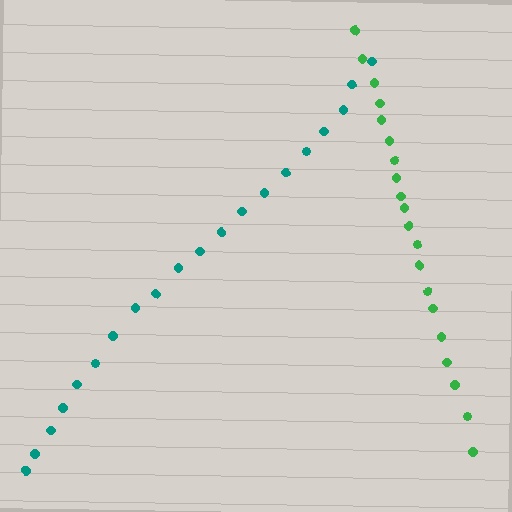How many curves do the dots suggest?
There are 2 distinct paths.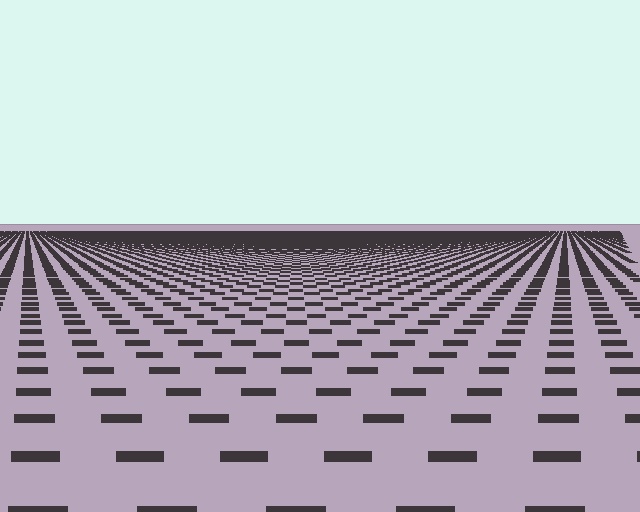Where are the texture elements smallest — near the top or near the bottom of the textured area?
Near the top.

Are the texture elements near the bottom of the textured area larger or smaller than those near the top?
Larger. Near the bottom, elements are closer to the viewer and appear at a bigger on-screen size.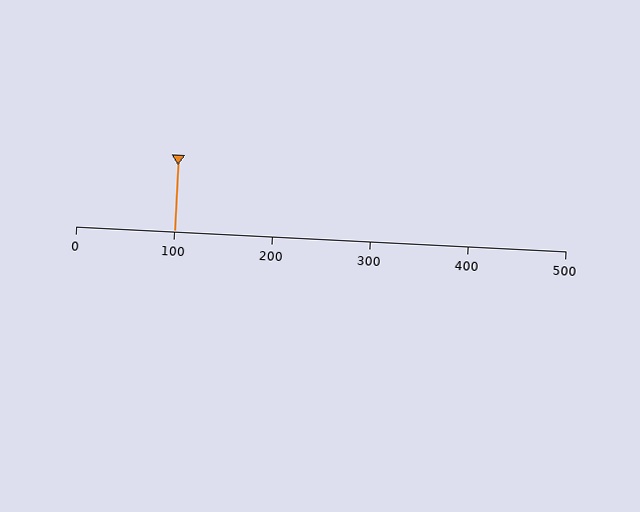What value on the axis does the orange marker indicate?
The marker indicates approximately 100.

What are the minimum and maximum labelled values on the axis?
The axis runs from 0 to 500.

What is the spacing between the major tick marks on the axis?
The major ticks are spaced 100 apart.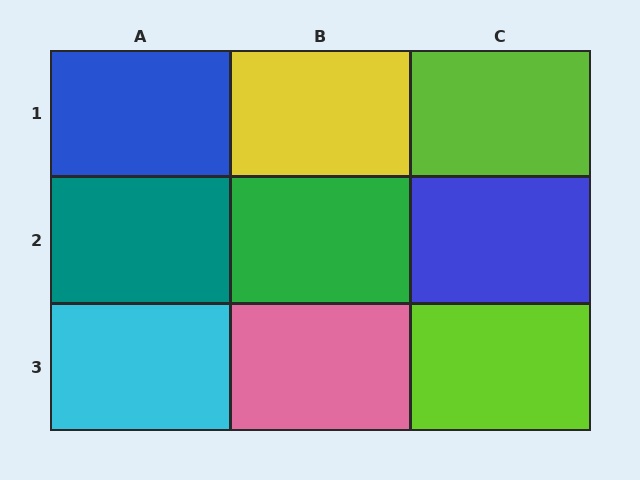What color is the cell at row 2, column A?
Teal.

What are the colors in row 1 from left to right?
Blue, yellow, lime.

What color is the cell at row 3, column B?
Pink.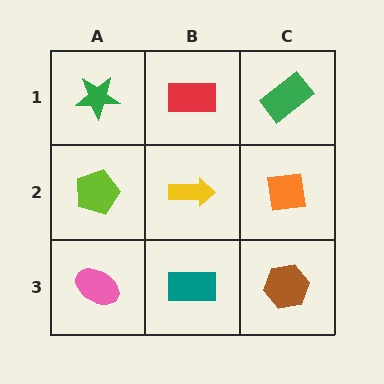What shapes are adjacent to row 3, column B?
A yellow arrow (row 2, column B), a pink ellipse (row 3, column A), a brown hexagon (row 3, column C).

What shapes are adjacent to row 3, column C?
An orange square (row 2, column C), a teal rectangle (row 3, column B).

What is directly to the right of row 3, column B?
A brown hexagon.